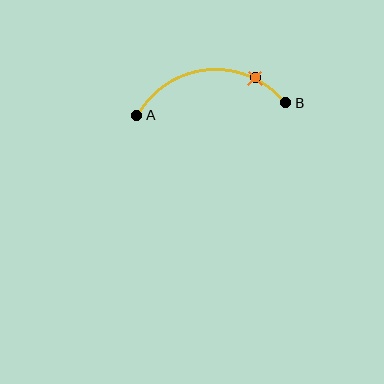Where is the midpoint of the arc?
The arc midpoint is the point on the curve farthest from the straight line joining A and B. It sits above that line.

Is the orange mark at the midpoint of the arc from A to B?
No. The orange mark lies on the arc but is closer to endpoint B. The arc midpoint would be at the point on the curve equidistant along the arc from both A and B.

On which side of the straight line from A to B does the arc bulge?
The arc bulges above the straight line connecting A and B.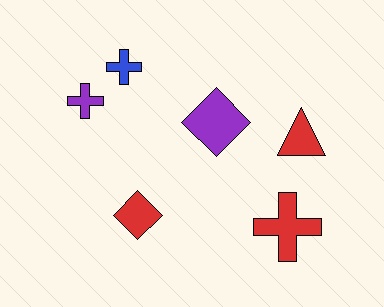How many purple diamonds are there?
There is 1 purple diamond.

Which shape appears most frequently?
Cross, with 3 objects.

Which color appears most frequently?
Red, with 3 objects.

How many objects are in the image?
There are 6 objects.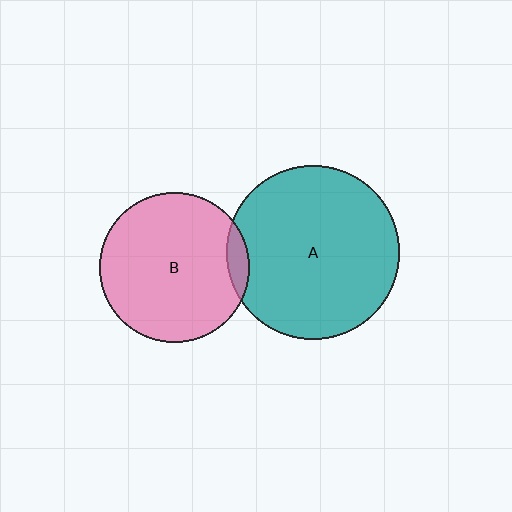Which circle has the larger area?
Circle A (teal).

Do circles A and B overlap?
Yes.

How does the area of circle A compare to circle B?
Approximately 1.3 times.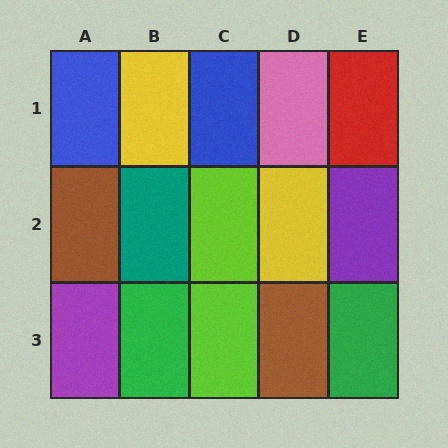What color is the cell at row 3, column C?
Lime.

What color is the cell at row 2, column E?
Purple.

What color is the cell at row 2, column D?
Yellow.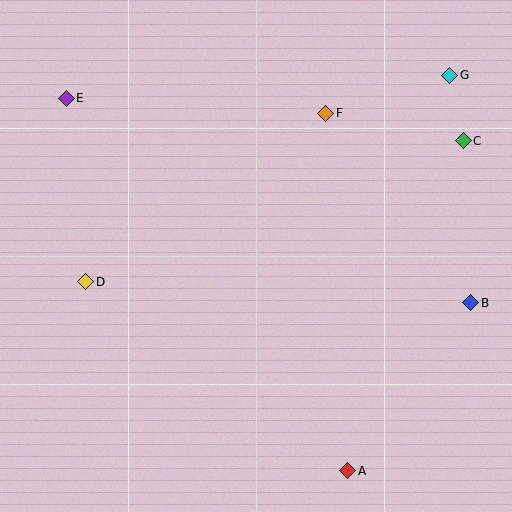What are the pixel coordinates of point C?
Point C is at (463, 141).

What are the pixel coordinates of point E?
Point E is at (66, 98).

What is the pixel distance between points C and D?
The distance between C and D is 403 pixels.